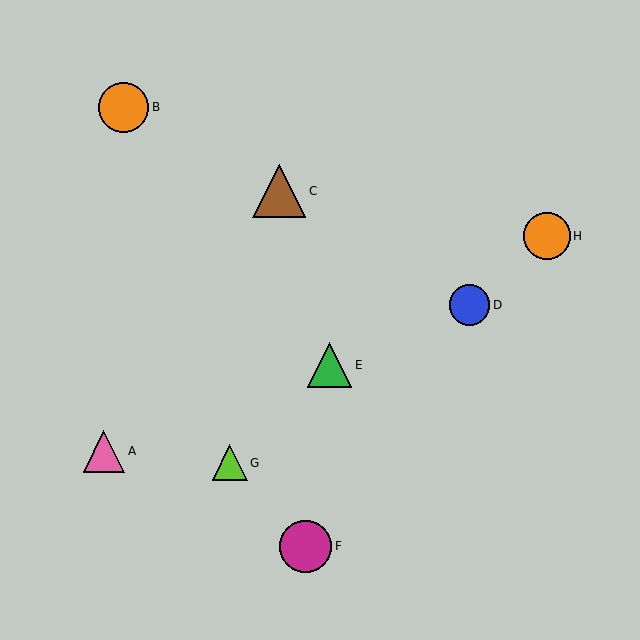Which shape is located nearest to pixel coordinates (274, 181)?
The brown triangle (labeled C) at (279, 191) is nearest to that location.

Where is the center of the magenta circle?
The center of the magenta circle is at (306, 546).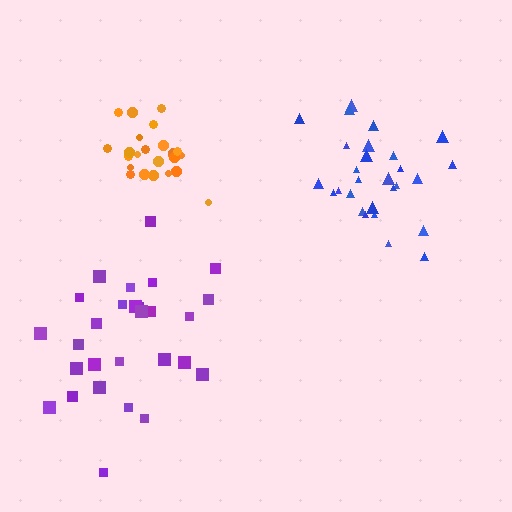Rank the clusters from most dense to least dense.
orange, blue, purple.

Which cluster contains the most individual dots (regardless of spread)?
Purple (28).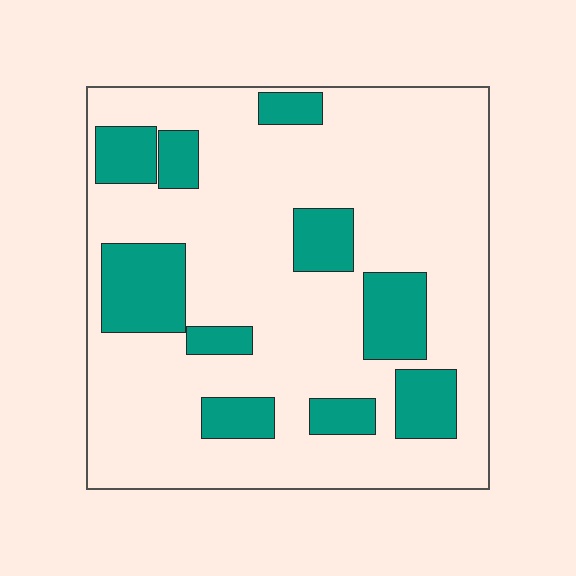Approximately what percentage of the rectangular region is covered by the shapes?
Approximately 25%.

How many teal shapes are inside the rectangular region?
10.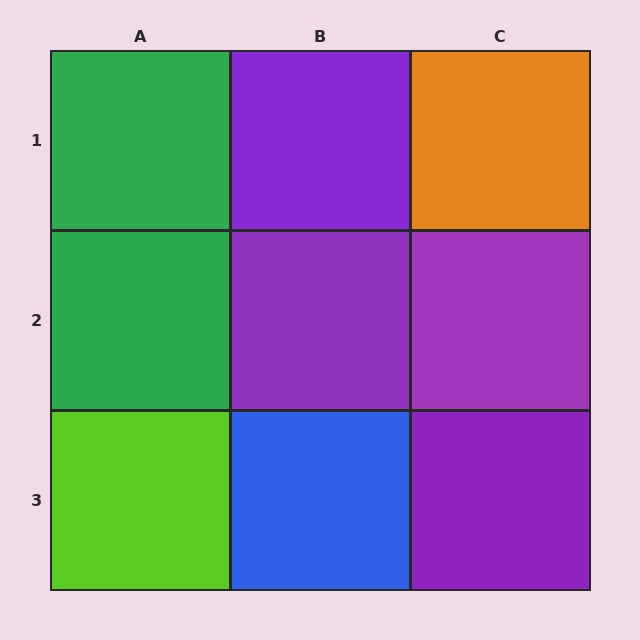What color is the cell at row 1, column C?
Orange.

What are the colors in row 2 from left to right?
Green, purple, purple.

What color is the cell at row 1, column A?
Green.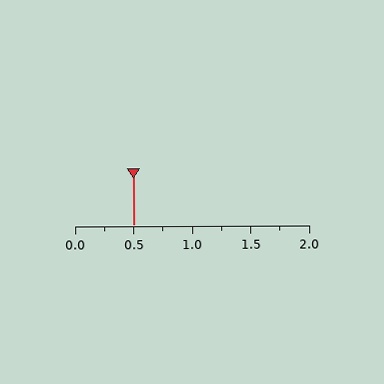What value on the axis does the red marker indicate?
The marker indicates approximately 0.5.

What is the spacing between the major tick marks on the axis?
The major ticks are spaced 0.5 apart.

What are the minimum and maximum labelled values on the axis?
The axis runs from 0.0 to 2.0.